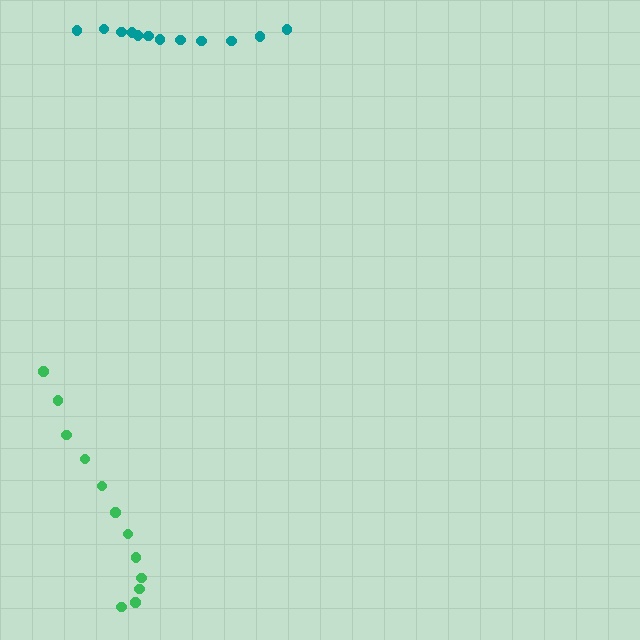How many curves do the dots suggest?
There are 2 distinct paths.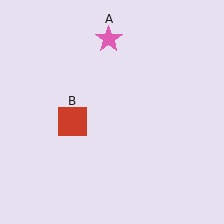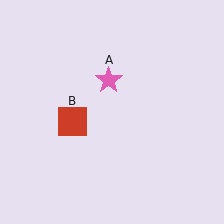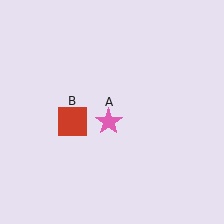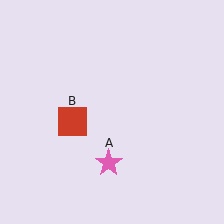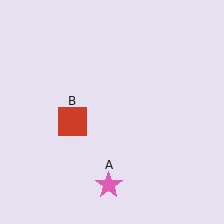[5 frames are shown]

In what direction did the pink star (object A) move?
The pink star (object A) moved down.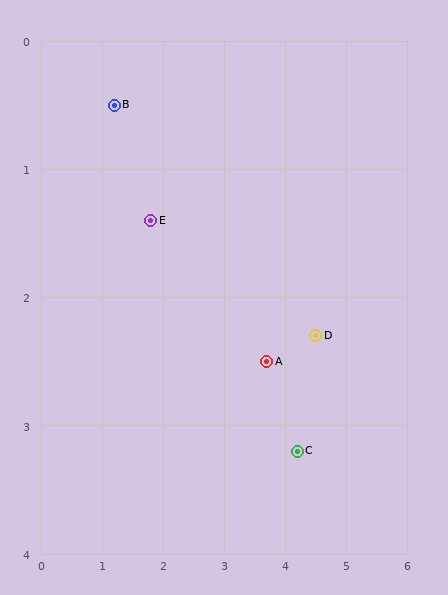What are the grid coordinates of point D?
Point D is at approximately (4.5, 2.3).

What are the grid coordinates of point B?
Point B is at approximately (1.2, 0.5).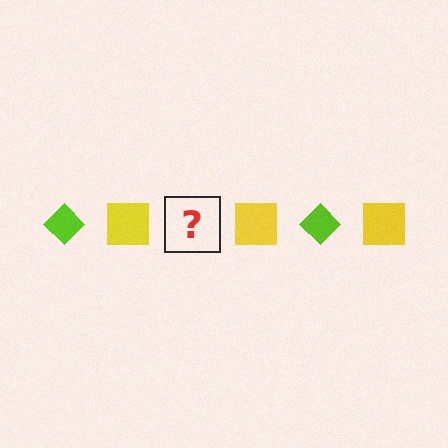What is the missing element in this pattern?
The missing element is a lime diamond.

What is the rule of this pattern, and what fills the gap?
The rule is that the pattern alternates between lime diamond and yellow square. The gap should be filled with a lime diamond.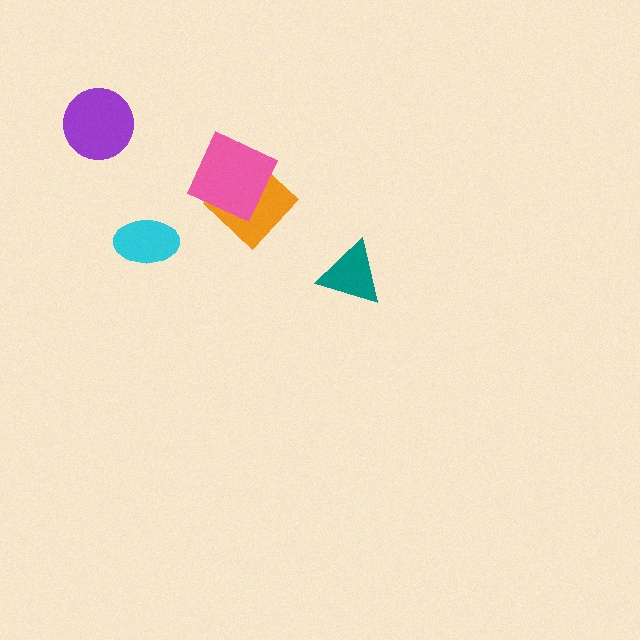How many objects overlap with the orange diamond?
1 object overlaps with the orange diamond.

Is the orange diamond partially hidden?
Yes, it is partially covered by another shape.